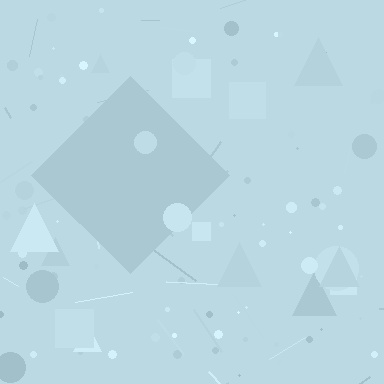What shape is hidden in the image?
A diamond is hidden in the image.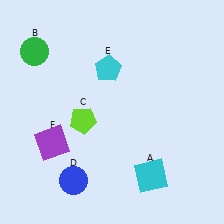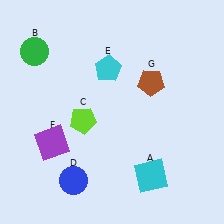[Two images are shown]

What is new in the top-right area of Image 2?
A brown pentagon (G) was added in the top-right area of Image 2.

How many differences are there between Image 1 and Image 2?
There is 1 difference between the two images.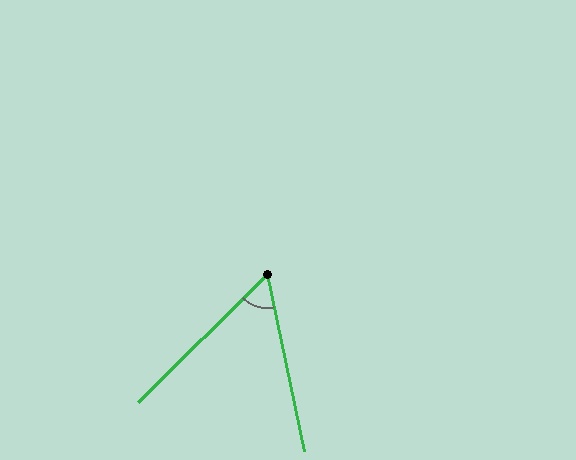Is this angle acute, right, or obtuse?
It is acute.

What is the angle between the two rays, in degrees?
Approximately 57 degrees.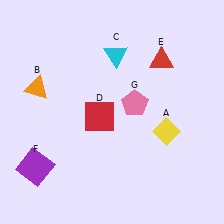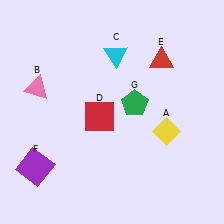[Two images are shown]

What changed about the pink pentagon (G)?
In Image 1, G is pink. In Image 2, it changed to green.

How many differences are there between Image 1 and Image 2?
There are 2 differences between the two images.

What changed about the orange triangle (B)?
In Image 1, B is orange. In Image 2, it changed to pink.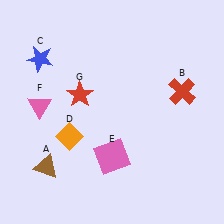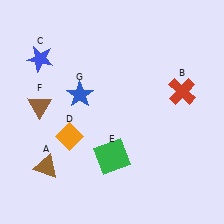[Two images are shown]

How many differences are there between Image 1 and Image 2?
There are 3 differences between the two images.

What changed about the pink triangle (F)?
In Image 1, F is pink. In Image 2, it changed to brown.